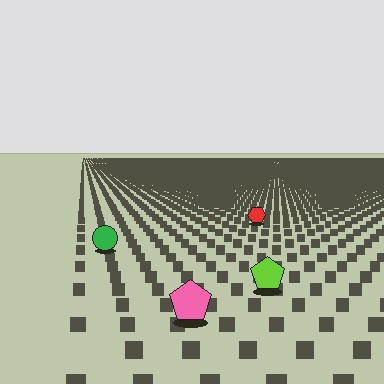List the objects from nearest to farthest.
From nearest to farthest: the pink pentagon, the lime pentagon, the green circle, the red hexagon.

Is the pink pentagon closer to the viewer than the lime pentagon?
Yes. The pink pentagon is closer — you can tell from the texture gradient: the ground texture is coarser near it.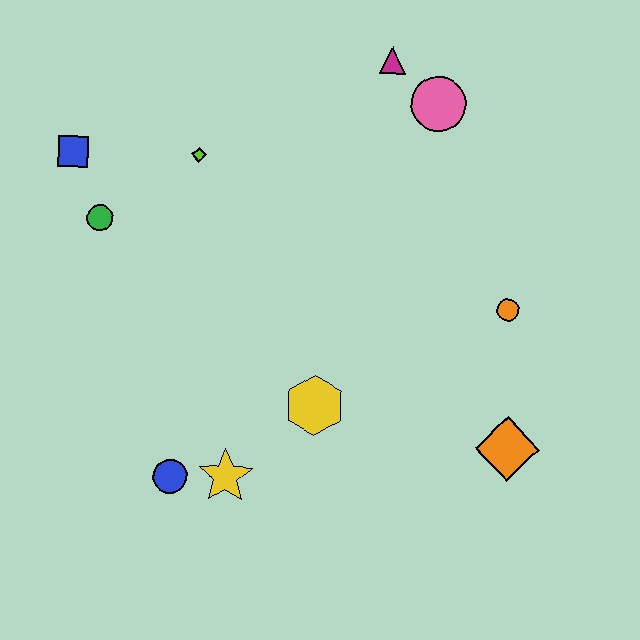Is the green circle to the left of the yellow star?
Yes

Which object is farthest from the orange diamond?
The blue square is farthest from the orange diamond.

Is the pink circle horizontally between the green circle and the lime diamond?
No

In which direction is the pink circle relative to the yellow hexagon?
The pink circle is above the yellow hexagon.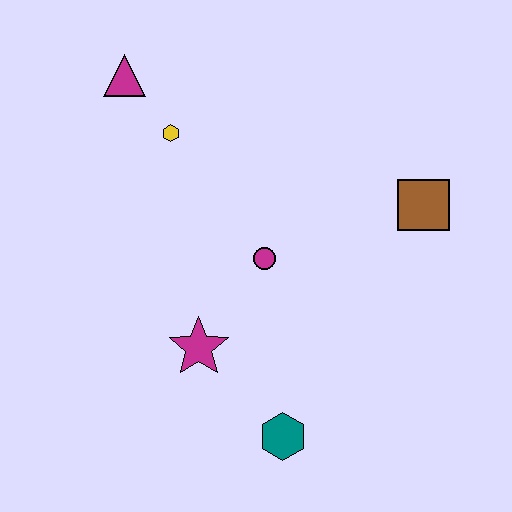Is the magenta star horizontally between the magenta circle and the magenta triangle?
Yes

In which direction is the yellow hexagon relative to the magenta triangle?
The yellow hexagon is below the magenta triangle.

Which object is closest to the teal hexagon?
The magenta star is closest to the teal hexagon.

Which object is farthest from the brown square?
The magenta triangle is farthest from the brown square.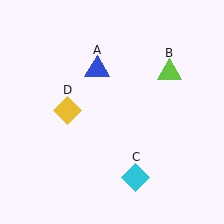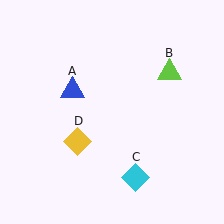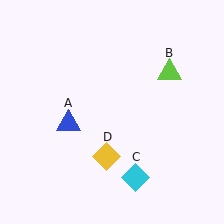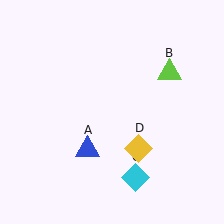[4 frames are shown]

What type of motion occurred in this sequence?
The blue triangle (object A), yellow diamond (object D) rotated counterclockwise around the center of the scene.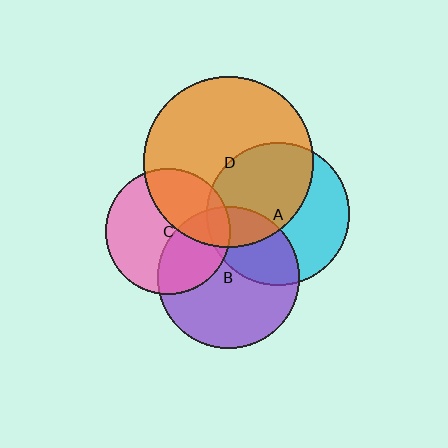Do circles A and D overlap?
Yes.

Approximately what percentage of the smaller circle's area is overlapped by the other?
Approximately 55%.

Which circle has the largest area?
Circle D (orange).